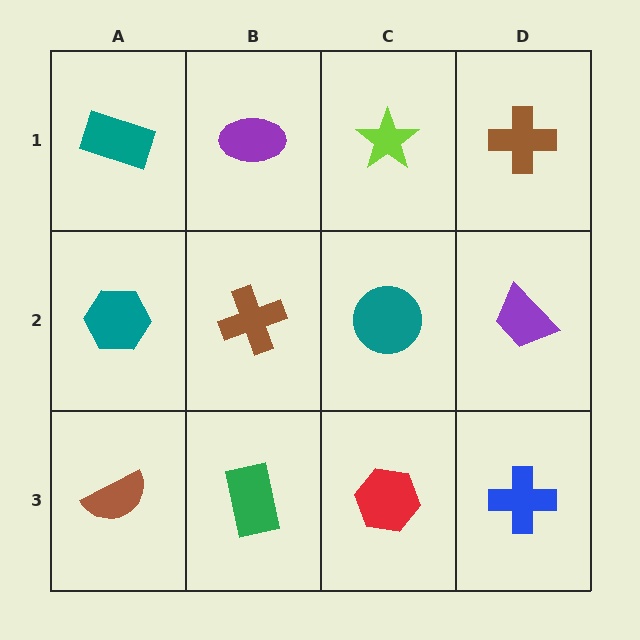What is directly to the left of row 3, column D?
A red hexagon.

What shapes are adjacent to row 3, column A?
A teal hexagon (row 2, column A), a green rectangle (row 3, column B).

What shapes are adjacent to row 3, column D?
A purple trapezoid (row 2, column D), a red hexagon (row 3, column C).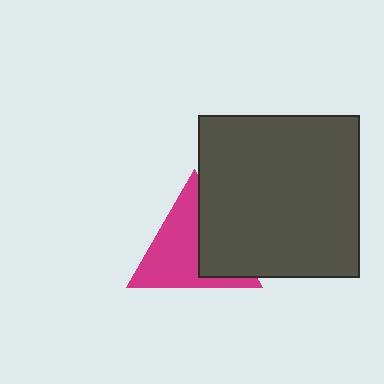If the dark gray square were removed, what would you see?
You would see the complete magenta triangle.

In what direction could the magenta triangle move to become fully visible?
The magenta triangle could move left. That would shift it out from behind the dark gray square entirely.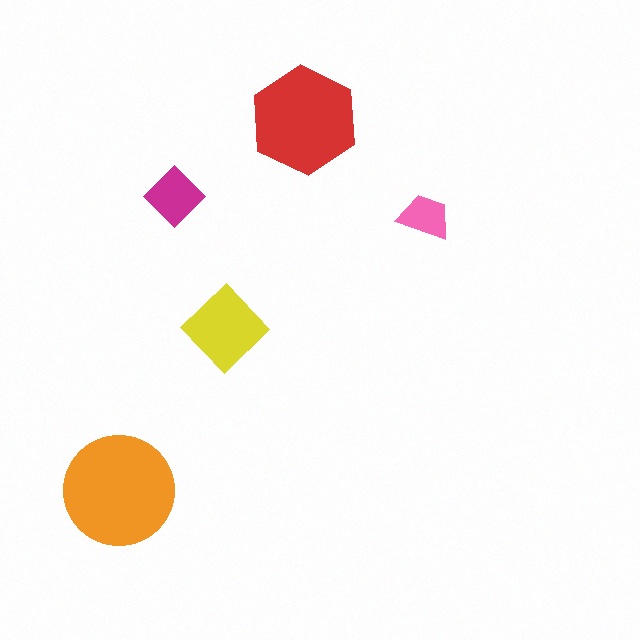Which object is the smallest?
The pink trapezoid.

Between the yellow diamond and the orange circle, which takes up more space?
The orange circle.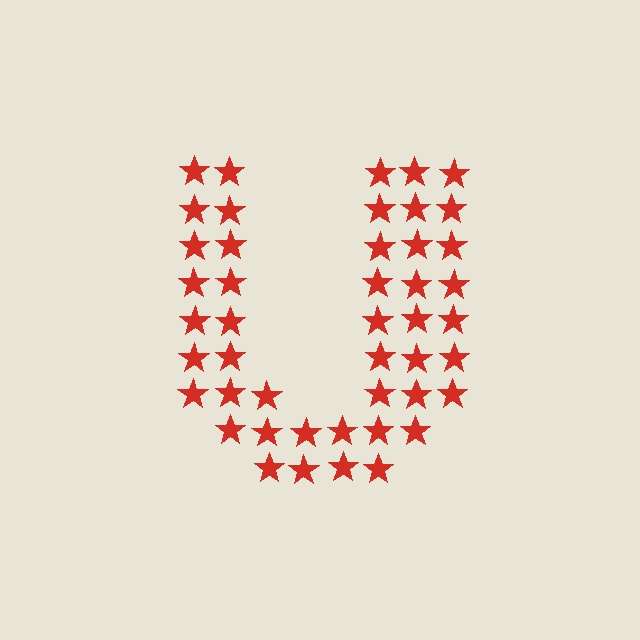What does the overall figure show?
The overall figure shows the letter U.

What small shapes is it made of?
It is made of small stars.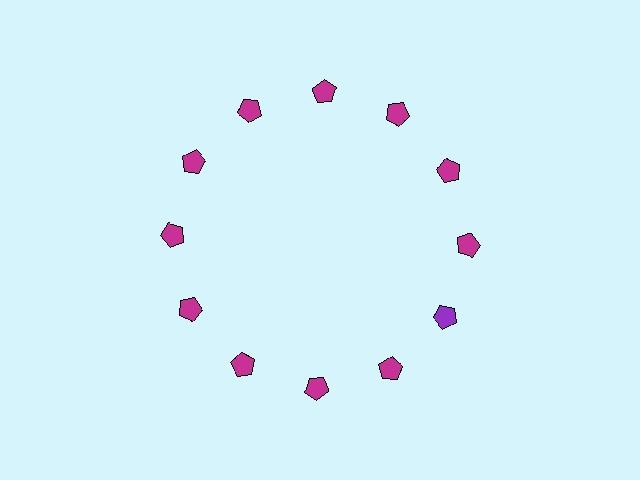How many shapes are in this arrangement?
There are 12 shapes arranged in a ring pattern.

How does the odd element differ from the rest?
It has a different color: purple instead of magenta.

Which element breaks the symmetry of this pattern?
The purple pentagon at roughly the 4 o'clock position breaks the symmetry. All other shapes are magenta pentagons.